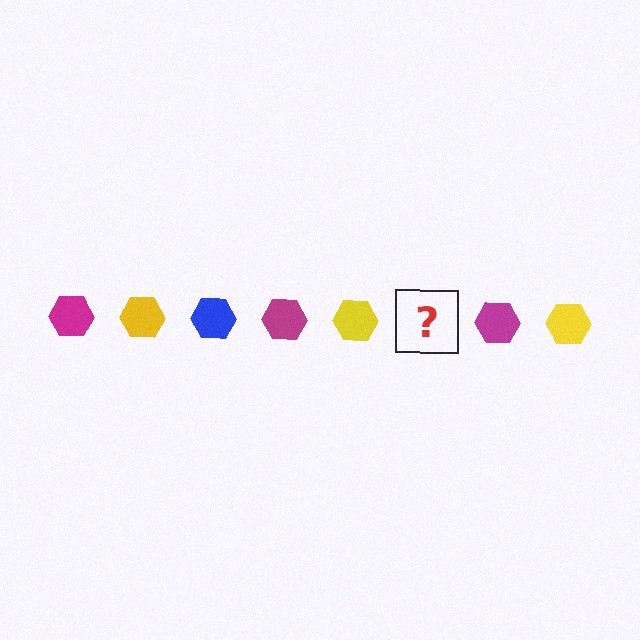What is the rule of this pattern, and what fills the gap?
The rule is that the pattern cycles through magenta, yellow, blue hexagons. The gap should be filled with a blue hexagon.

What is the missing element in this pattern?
The missing element is a blue hexagon.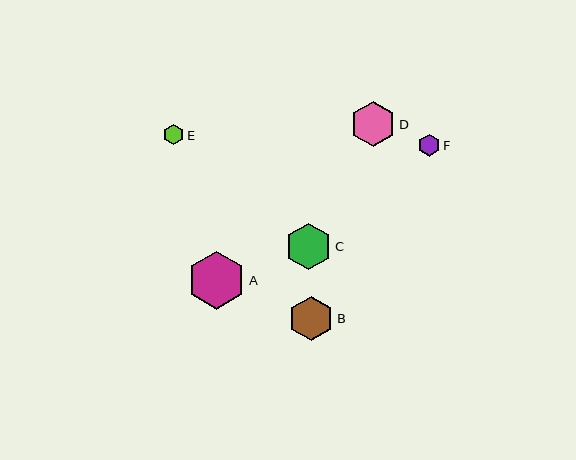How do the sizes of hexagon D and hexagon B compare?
Hexagon D and hexagon B are approximately the same size.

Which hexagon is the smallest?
Hexagon E is the smallest with a size of approximately 20 pixels.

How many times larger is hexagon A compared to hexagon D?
Hexagon A is approximately 1.3 times the size of hexagon D.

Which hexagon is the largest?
Hexagon A is the largest with a size of approximately 58 pixels.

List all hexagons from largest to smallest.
From largest to smallest: A, C, D, B, F, E.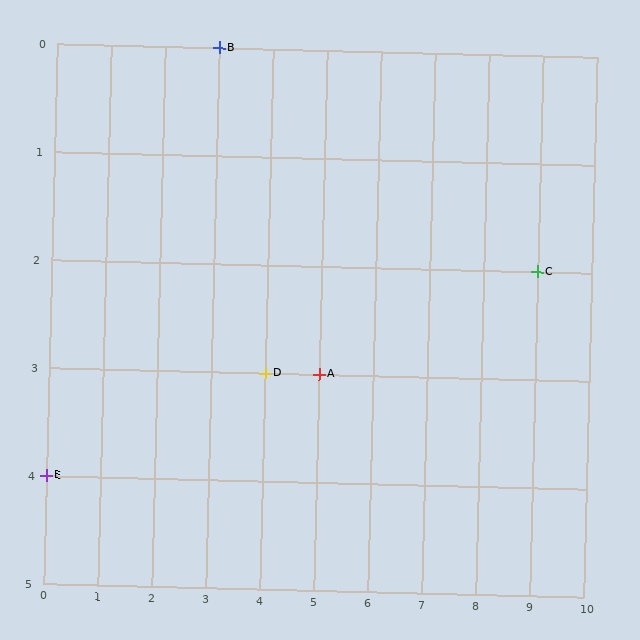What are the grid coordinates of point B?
Point B is at grid coordinates (3, 0).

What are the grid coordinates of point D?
Point D is at grid coordinates (4, 3).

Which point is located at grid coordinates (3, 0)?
Point B is at (3, 0).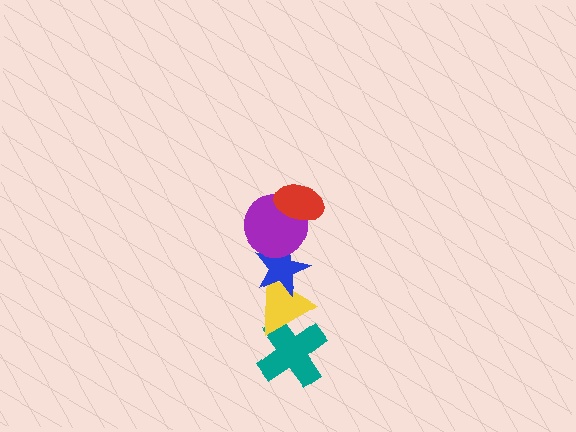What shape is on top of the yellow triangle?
The blue star is on top of the yellow triangle.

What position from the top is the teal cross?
The teal cross is 5th from the top.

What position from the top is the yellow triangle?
The yellow triangle is 4th from the top.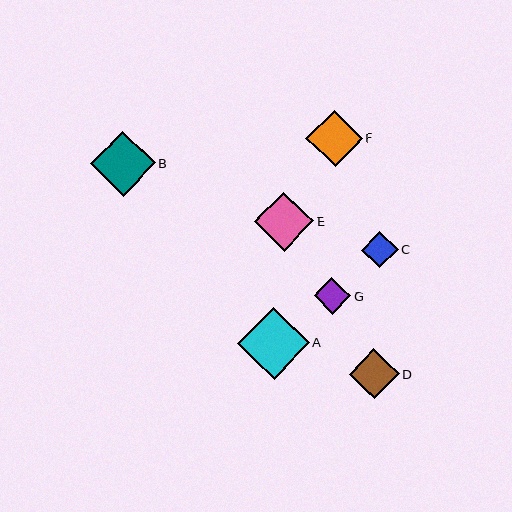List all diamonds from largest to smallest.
From largest to smallest: A, B, E, F, D, G, C.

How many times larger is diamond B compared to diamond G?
Diamond B is approximately 1.8 times the size of diamond G.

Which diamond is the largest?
Diamond A is the largest with a size of approximately 72 pixels.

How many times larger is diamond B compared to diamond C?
Diamond B is approximately 1.8 times the size of diamond C.